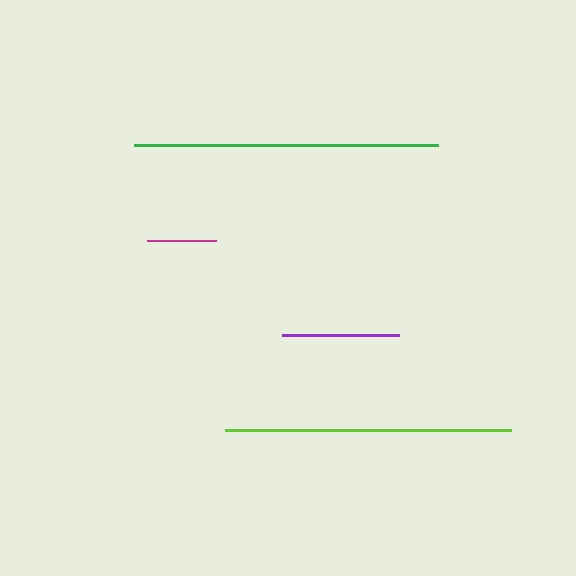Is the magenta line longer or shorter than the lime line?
The lime line is longer than the magenta line.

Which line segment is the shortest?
The magenta line is the shortest at approximately 69 pixels.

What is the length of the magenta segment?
The magenta segment is approximately 69 pixels long.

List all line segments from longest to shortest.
From longest to shortest: green, lime, purple, magenta.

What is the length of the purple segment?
The purple segment is approximately 116 pixels long.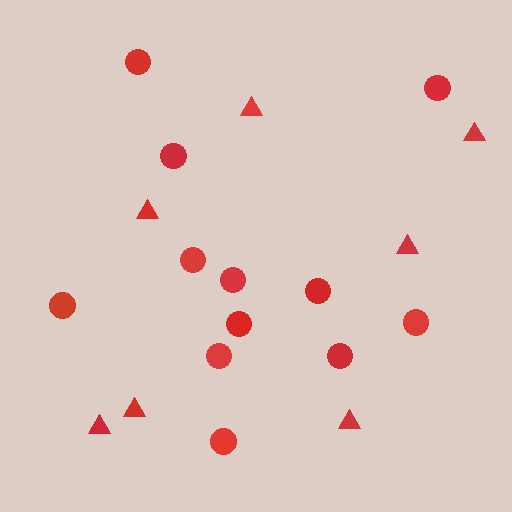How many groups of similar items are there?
There are 2 groups: one group of circles (12) and one group of triangles (7).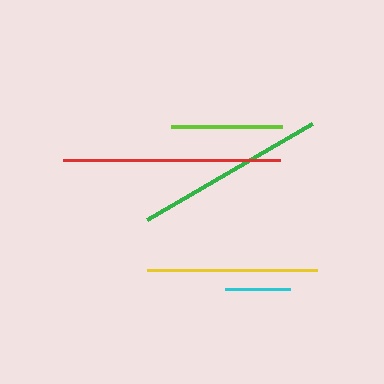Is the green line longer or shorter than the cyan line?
The green line is longer than the cyan line.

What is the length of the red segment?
The red segment is approximately 217 pixels long.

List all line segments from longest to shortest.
From longest to shortest: red, green, yellow, lime, cyan.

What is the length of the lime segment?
The lime segment is approximately 111 pixels long.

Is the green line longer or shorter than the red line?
The red line is longer than the green line.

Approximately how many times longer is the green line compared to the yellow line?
The green line is approximately 1.1 times the length of the yellow line.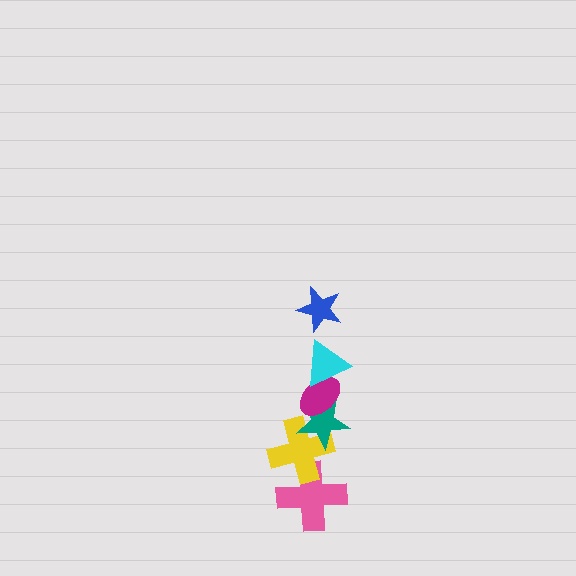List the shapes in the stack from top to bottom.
From top to bottom: the blue star, the cyan triangle, the magenta ellipse, the teal star, the yellow cross, the pink cross.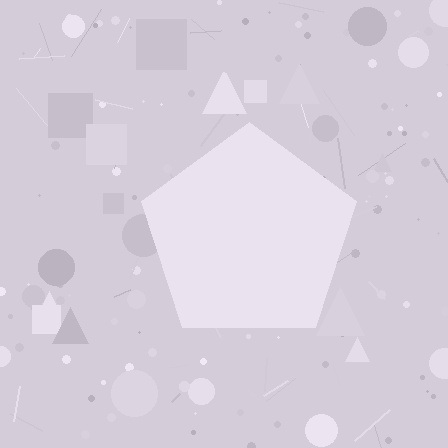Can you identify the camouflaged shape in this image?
The camouflaged shape is a pentagon.